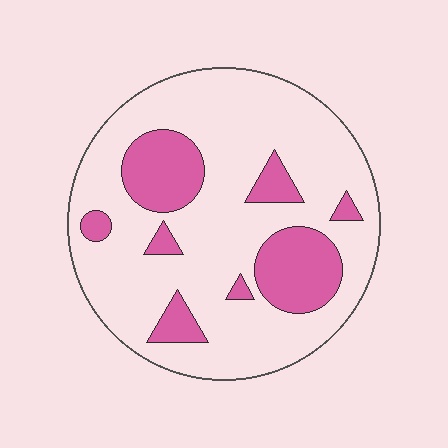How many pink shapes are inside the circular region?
8.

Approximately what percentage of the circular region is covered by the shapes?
Approximately 25%.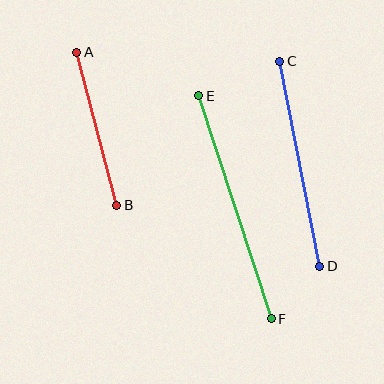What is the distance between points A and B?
The distance is approximately 158 pixels.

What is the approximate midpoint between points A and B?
The midpoint is at approximately (97, 129) pixels.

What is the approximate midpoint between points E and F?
The midpoint is at approximately (235, 207) pixels.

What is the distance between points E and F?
The distance is approximately 235 pixels.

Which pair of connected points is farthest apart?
Points E and F are farthest apart.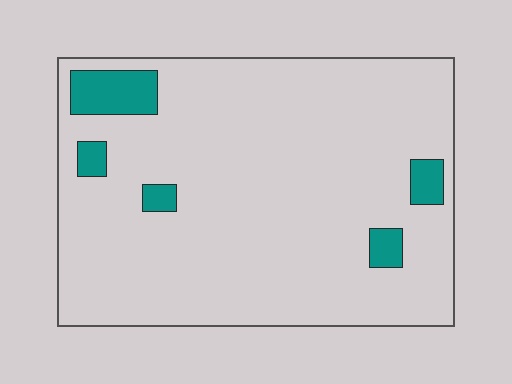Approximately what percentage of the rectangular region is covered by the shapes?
Approximately 10%.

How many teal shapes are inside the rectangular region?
5.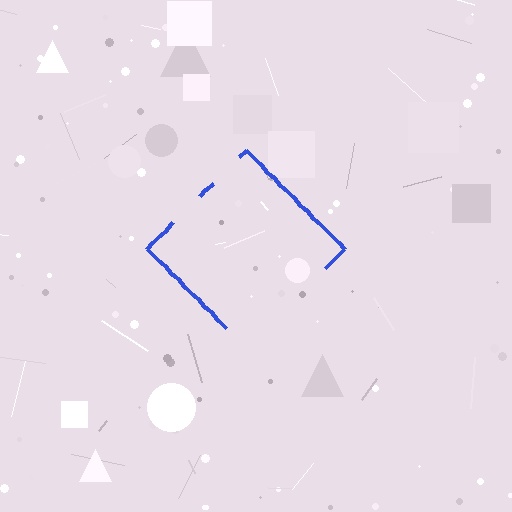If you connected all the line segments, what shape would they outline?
They would outline a diamond.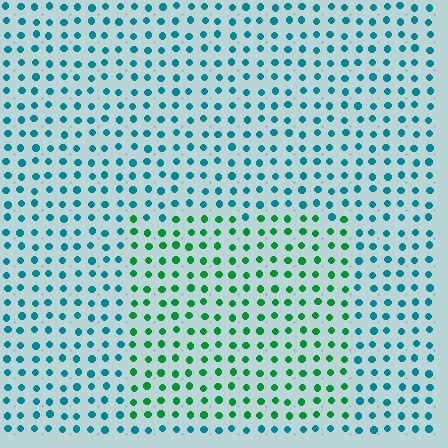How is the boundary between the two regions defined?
The boundary is defined purely by a slight shift in hue (about 46 degrees). Spacing, size, and orientation are identical on both sides.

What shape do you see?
I see a rectangle.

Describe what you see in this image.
The image is filled with small teal elements in a uniform arrangement. A rectangle-shaped region is visible where the elements are tinted to a slightly different hue, forming a subtle color boundary.